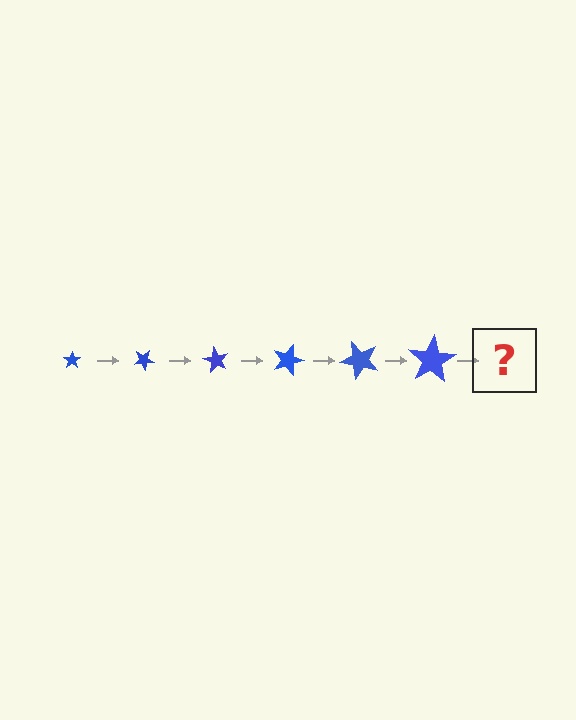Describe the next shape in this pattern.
It should be a star, larger than the previous one and rotated 180 degrees from the start.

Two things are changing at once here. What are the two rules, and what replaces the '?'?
The two rules are that the star grows larger each step and it rotates 30 degrees each step. The '?' should be a star, larger than the previous one and rotated 180 degrees from the start.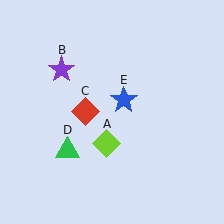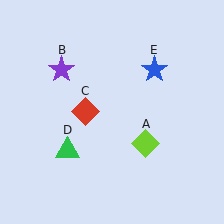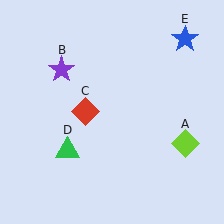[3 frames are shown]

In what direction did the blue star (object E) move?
The blue star (object E) moved up and to the right.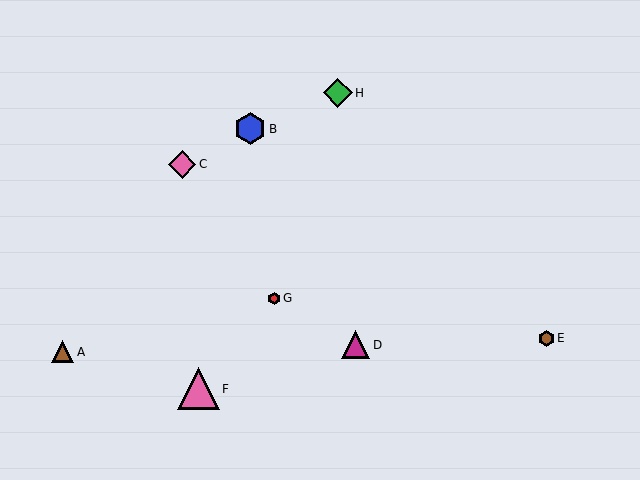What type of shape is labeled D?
Shape D is a magenta triangle.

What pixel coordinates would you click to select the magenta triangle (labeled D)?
Click at (356, 345) to select the magenta triangle D.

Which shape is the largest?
The pink triangle (labeled F) is the largest.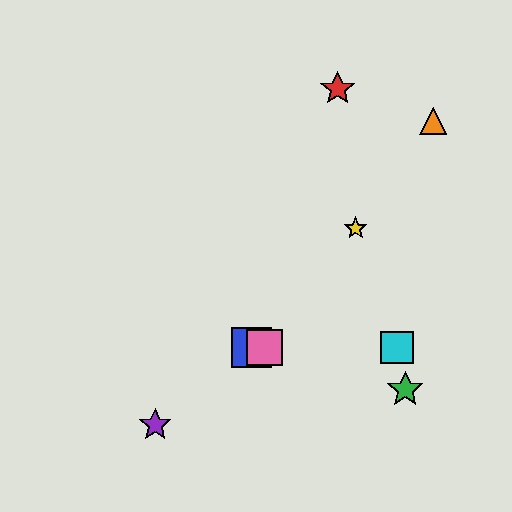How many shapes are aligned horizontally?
3 shapes (the blue square, the cyan square, the pink square) are aligned horizontally.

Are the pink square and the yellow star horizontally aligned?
No, the pink square is at y≈348 and the yellow star is at y≈229.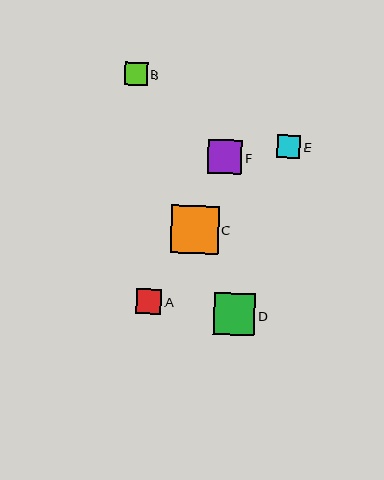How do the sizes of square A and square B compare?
Square A and square B are approximately the same size.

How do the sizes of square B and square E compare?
Square B and square E are approximately the same size.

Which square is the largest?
Square C is the largest with a size of approximately 48 pixels.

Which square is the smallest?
Square E is the smallest with a size of approximately 23 pixels.